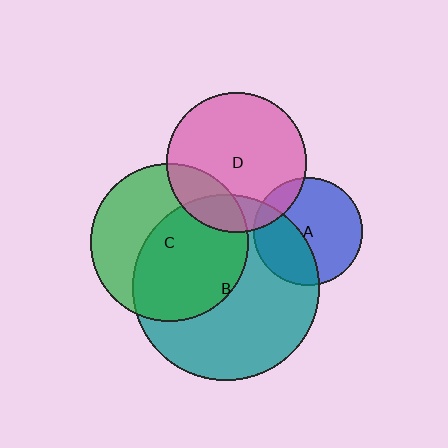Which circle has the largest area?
Circle B (teal).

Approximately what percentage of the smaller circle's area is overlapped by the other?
Approximately 35%.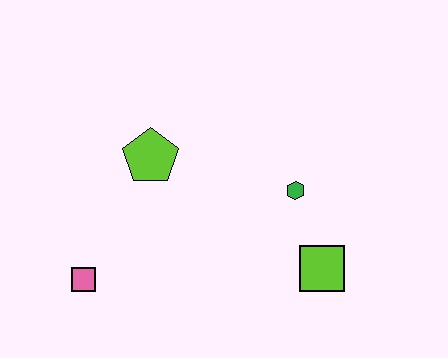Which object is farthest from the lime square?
The pink square is farthest from the lime square.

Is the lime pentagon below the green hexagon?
No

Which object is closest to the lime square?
The green hexagon is closest to the lime square.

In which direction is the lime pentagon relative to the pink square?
The lime pentagon is above the pink square.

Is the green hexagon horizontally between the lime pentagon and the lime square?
Yes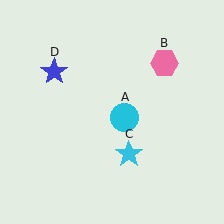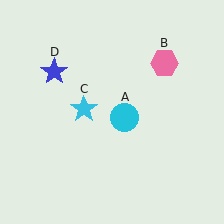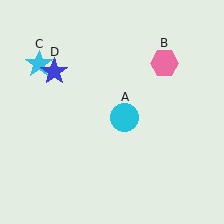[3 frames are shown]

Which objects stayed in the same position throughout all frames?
Cyan circle (object A) and pink hexagon (object B) and blue star (object D) remained stationary.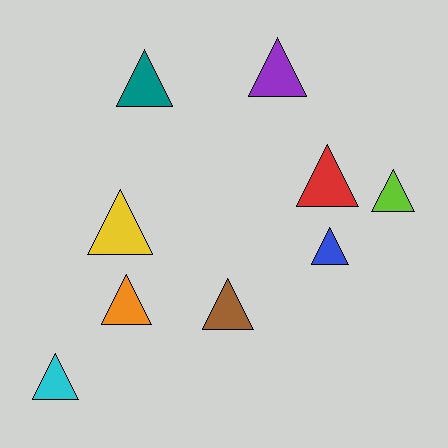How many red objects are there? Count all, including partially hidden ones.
There is 1 red object.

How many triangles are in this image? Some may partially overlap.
There are 9 triangles.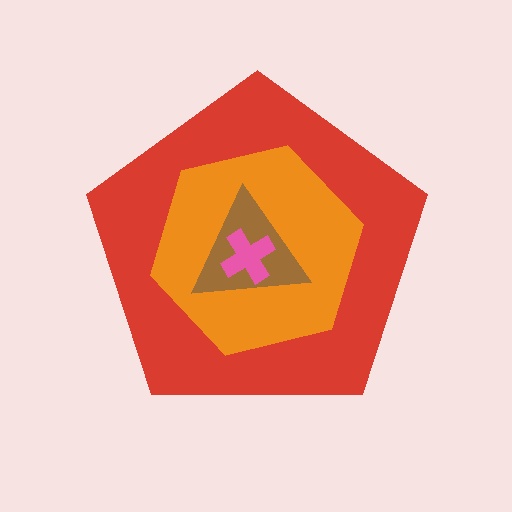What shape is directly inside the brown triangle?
The pink cross.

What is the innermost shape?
The pink cross.